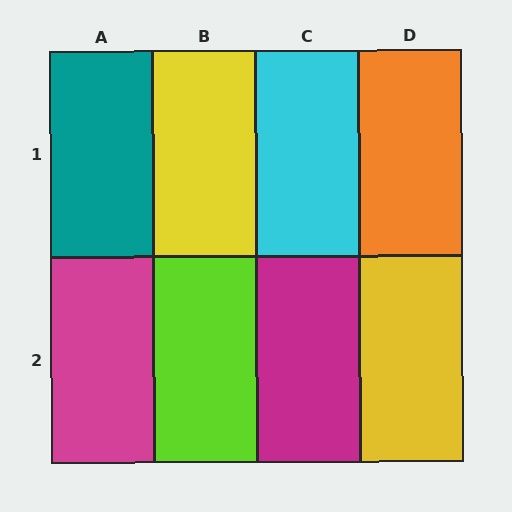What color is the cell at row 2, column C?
Magenta.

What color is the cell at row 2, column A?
Magenta.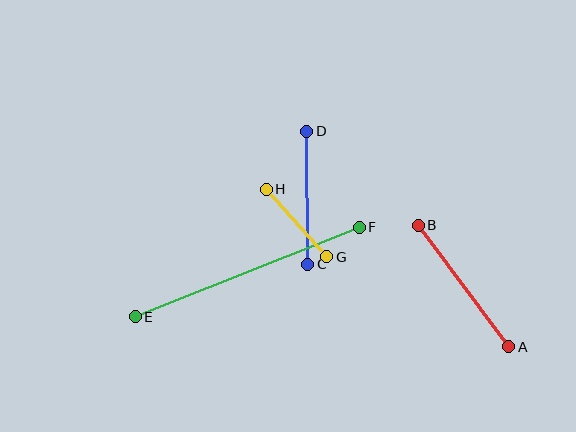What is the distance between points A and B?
The distance is approximately 152 pixels.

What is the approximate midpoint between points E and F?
The midpoint is at approximately (247, 272) pixels.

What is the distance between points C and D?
The distance is approximately 133 pixels.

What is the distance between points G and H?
The distance is approximately 90 pixels.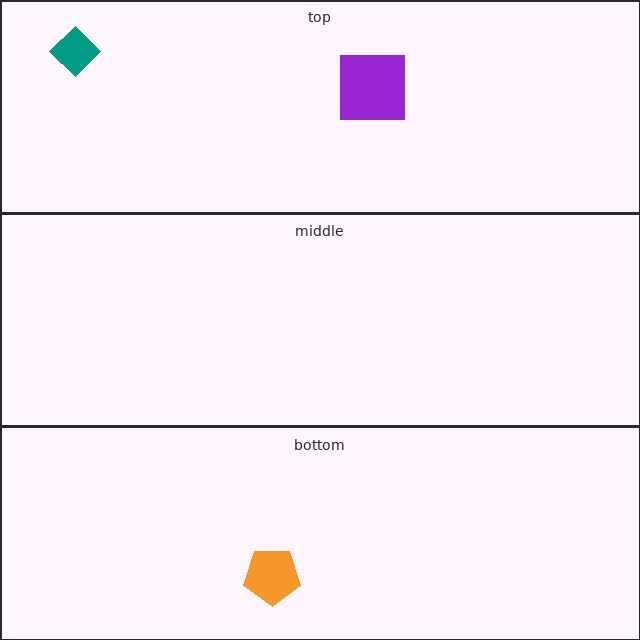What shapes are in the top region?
The teal diamond, the purple square.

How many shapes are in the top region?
2.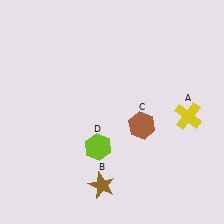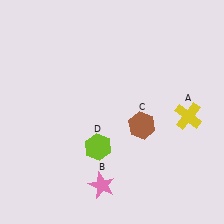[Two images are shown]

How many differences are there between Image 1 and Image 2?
There is 1 difference between the two images.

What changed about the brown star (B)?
In Image 1, B is brown. In Image 2, it changed to pink.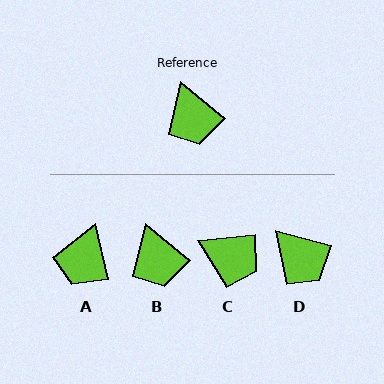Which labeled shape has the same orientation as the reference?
B.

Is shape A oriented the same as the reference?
No, it is off by about 38 degrees.